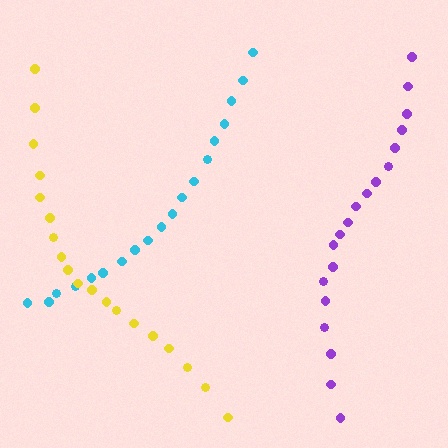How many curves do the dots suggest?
There are 3 distinct paths.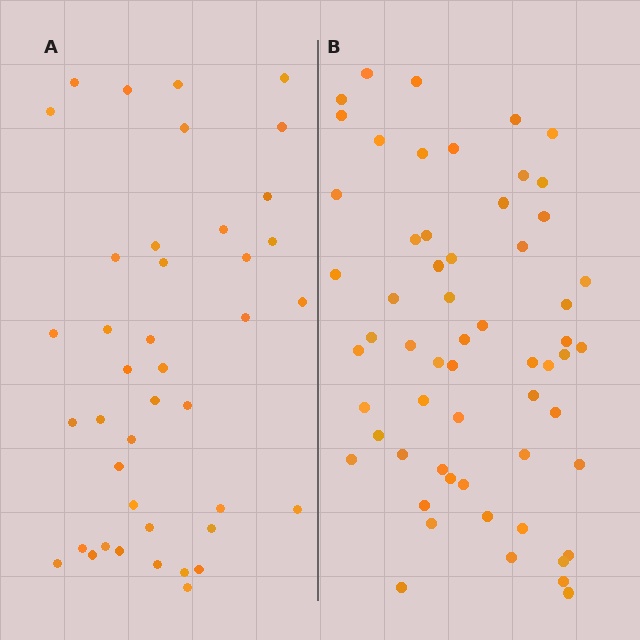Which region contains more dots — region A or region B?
Region B (the right region) has more dots.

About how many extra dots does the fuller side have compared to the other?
Region B has approximately 20 more dots than region A.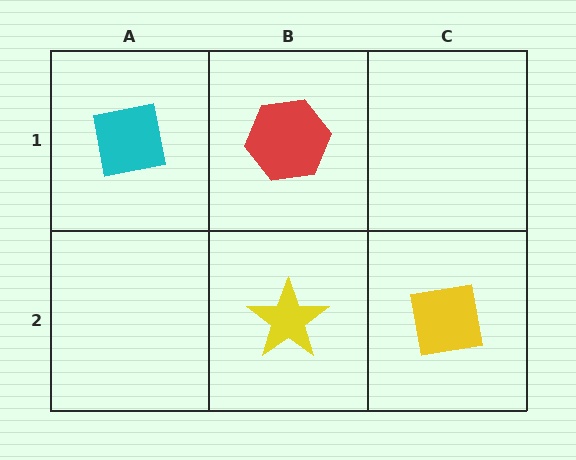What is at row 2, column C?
A yellow square.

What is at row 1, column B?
A red hexagon.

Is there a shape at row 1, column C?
No, that cell is empty.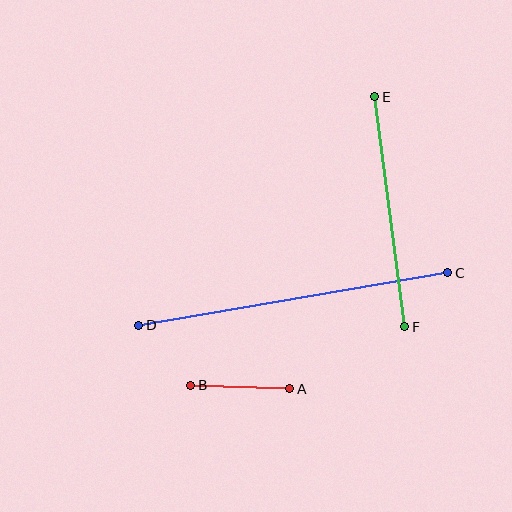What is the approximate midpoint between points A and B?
The midpoint is at approximately (240, 387) pixels.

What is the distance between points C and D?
The distance is approximately 313 pixels.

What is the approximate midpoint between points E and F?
The midpoint is at approximately (390, 212) pixels.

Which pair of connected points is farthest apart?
Points C and D are farthest apart.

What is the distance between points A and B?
The distance is approximately 99 pixels.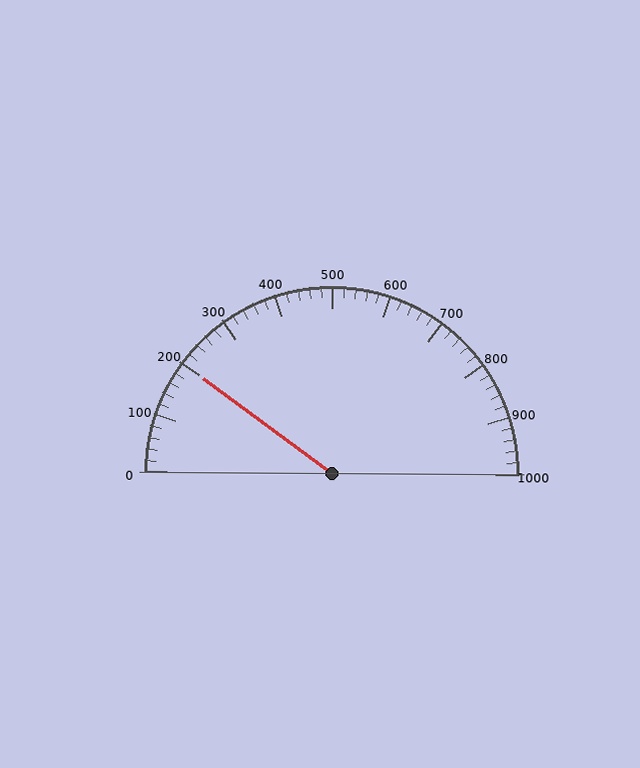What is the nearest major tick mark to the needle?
The nearest major tick mark is 200.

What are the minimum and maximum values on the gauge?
The gauge ranges from 0 to 1000.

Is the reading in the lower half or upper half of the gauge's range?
The reading is in the lower half of the range (0 to 1000).